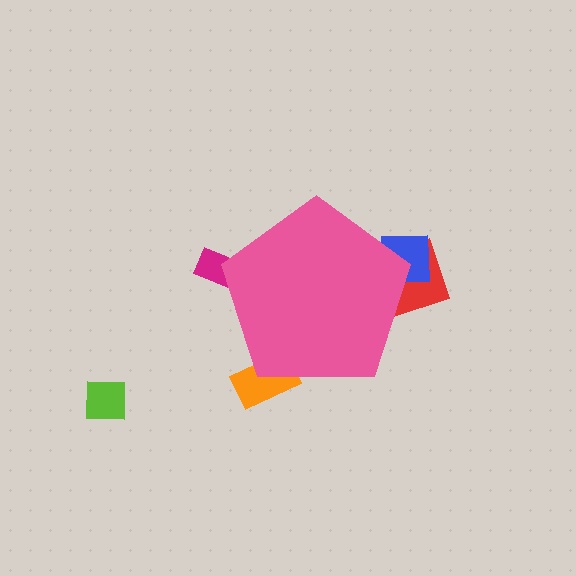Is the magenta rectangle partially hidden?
Yes, the magenta rectangle is partially hidden behind the pink pentagon.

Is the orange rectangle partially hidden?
Yes, the orange rectangle is partially hidden behind the pink pentagon.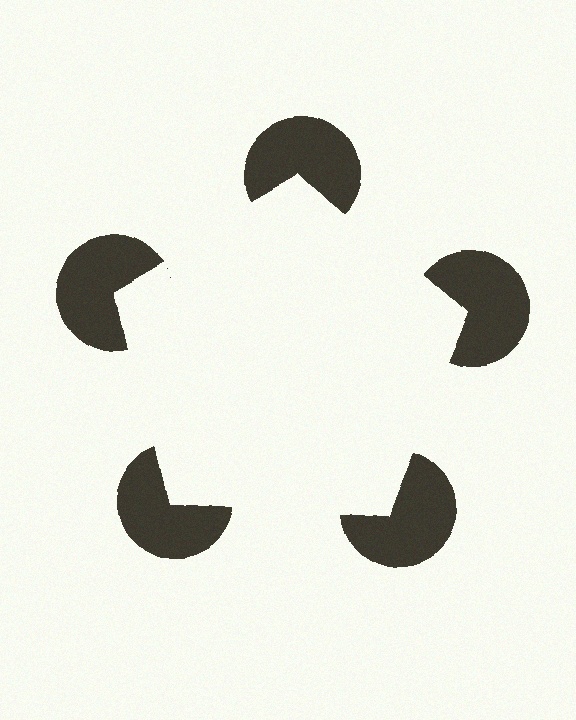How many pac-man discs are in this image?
There are 5 — one at each vertex of the illusory pentagon.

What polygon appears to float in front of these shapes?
An illusory pentagon — its edges are inferred from the aligned wedge cuts in the pac-man discs, not physically drawn.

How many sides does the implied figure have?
5 sides.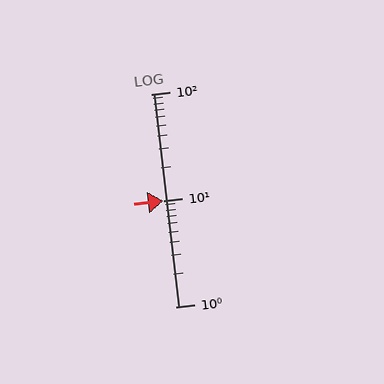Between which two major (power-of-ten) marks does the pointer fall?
The pointer is between 10 and 100.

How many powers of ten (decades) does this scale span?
The scale spans 2 decades, from 1 to 100.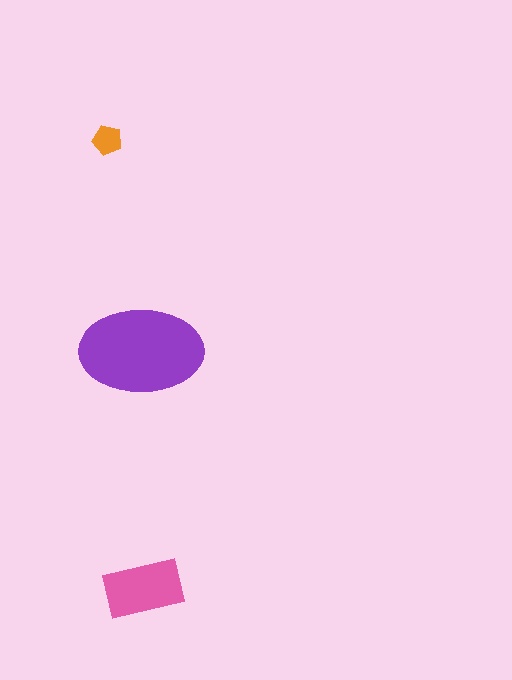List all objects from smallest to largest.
The orange pentagon, the pink rectangle, the purple ellipse.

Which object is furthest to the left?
The orange pentagon is leftmost.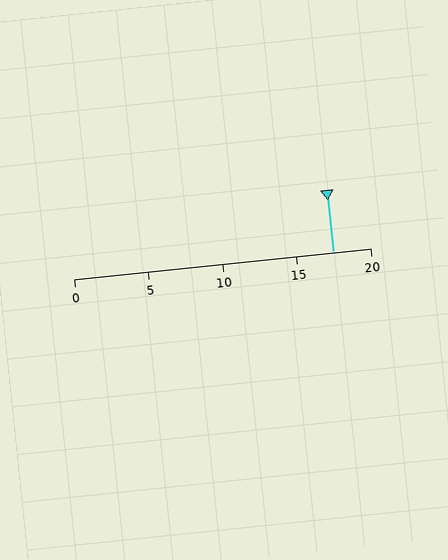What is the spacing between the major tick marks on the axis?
The major ticks are spaced 5 apart.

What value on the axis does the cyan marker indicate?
The marker indicates approximately 17.5.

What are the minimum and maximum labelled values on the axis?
The axis runs from 0 to 20.